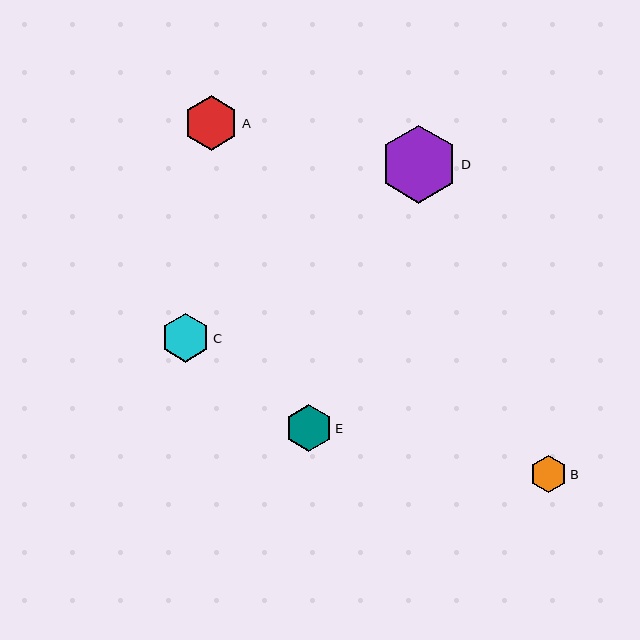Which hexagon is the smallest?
Hexagon B is the smallest with a size of approximately 37 pixels.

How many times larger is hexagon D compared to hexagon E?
Hexagon D is approximately 1.7 times the size of hexagon E.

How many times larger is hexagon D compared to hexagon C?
Hexagon D is approximately 1.6 times the size of hexagon C.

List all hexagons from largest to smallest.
From largest to smallest: D, A, C, E, B.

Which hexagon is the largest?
Hexagon D is the largest with a size of approximately 78 pixels.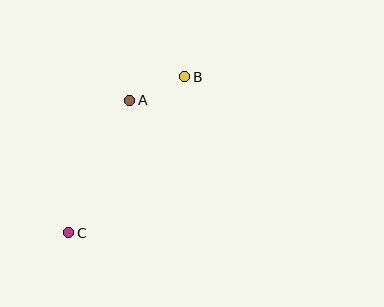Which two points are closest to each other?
Points A and B are closest to each other.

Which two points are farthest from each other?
Points B and C are farthest from each other.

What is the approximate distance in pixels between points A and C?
The distance between A and C is approximately 146 pixels.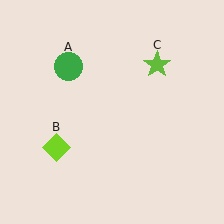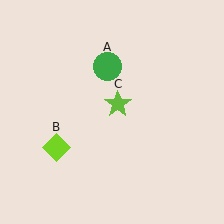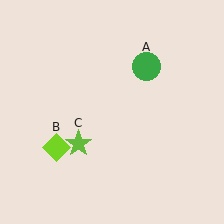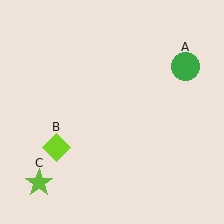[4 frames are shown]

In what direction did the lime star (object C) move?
The lime star (object C) moved down and to the left.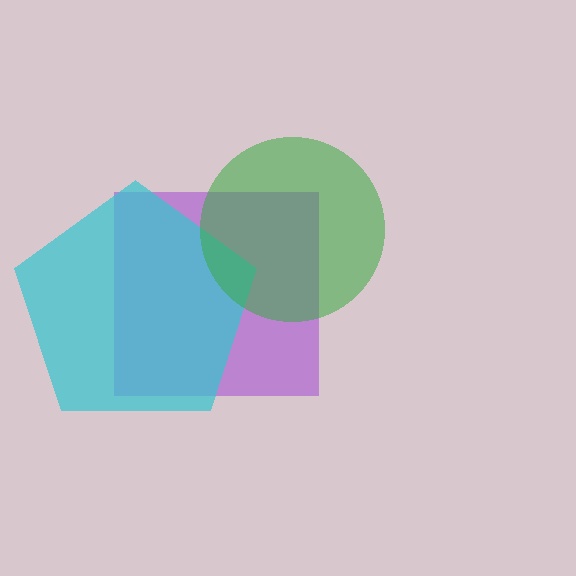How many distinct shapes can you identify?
There are 3 distinct shapes: a purple square, a cyan pentagon, a green circle.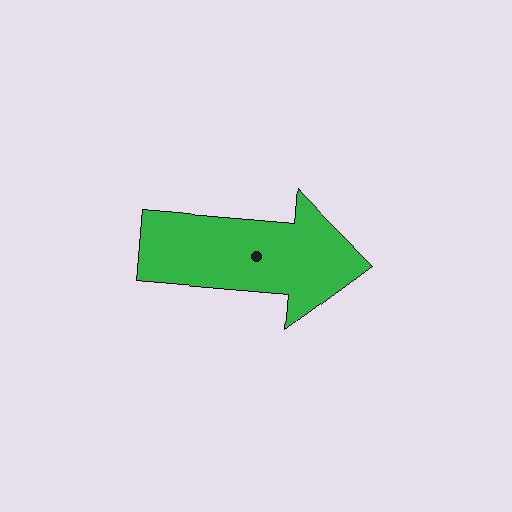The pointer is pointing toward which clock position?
Roughly 3 o'clock.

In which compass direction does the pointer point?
East.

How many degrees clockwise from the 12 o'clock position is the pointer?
Approximately 95 degrees.